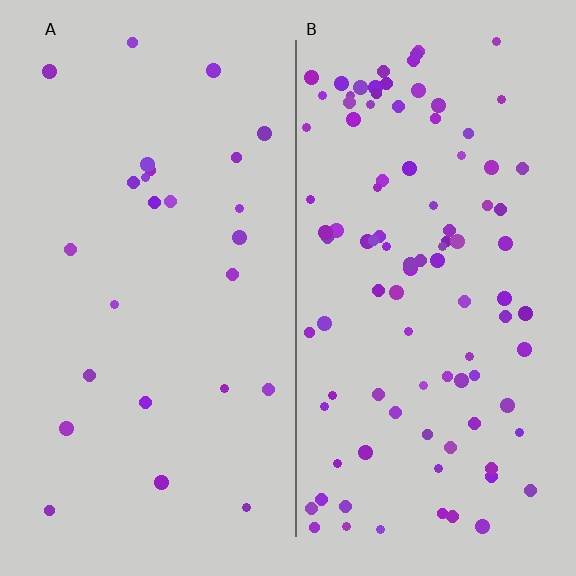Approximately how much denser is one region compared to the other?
Approximately 3.9× — region B over region A.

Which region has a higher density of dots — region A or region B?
B (the right).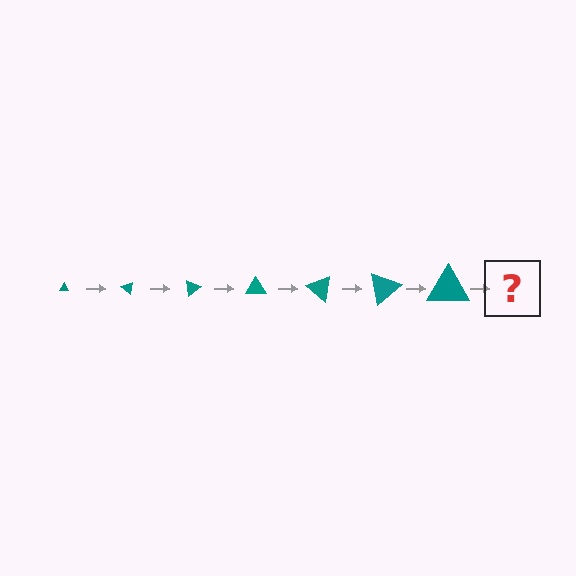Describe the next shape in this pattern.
It should be a triangle, larger than the previous one and rotated 280 degrees from the start.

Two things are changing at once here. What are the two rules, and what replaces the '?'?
The two rules are that the triangle grows larger each step and it rotates 40 degrees each step. The '?' should be a triangle, larger than the previous one and rotated 280 degrees from the start.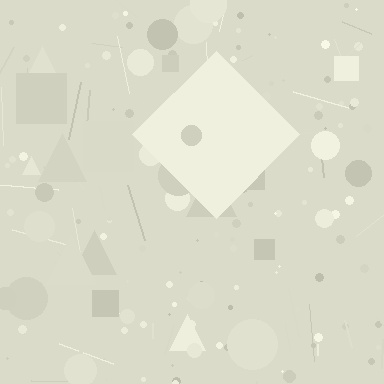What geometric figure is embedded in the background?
A diamond is embedded in the background.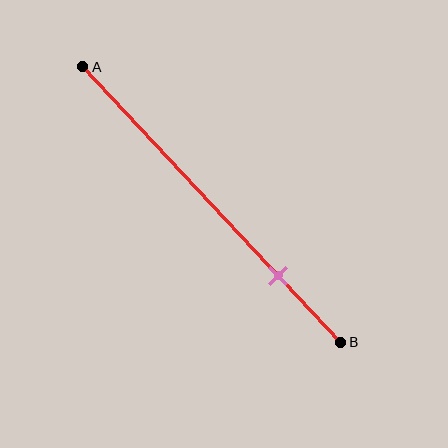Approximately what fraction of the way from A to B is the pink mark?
The pink mark is approximately 75% of the way from A to B.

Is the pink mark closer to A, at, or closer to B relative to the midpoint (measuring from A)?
The pink mark is closer to point B than the midpoint of segment AB.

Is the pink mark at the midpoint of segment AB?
No, the mark is at about 75% from A, not at the 50% midpoint.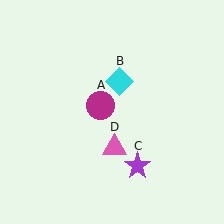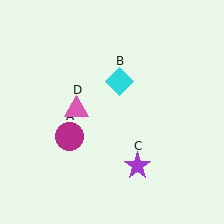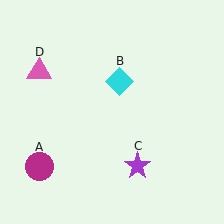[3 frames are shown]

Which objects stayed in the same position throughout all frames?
Cyan diamond (object B) and purple star (object C) remained stationary.